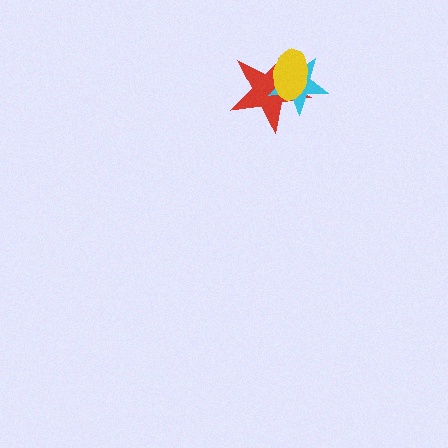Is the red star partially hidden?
Yes, it is partially covered by another shape.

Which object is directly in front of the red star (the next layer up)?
The cyan star is directly in front of the red star.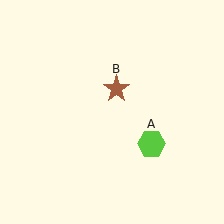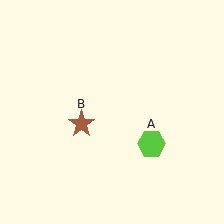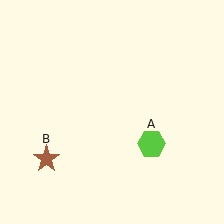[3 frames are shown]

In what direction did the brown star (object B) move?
The brown star (object B) moved down and to the left.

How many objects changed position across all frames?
1 object changed position: brown star (object B).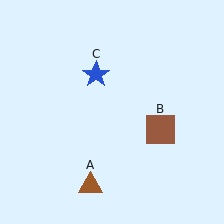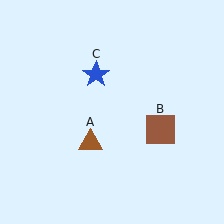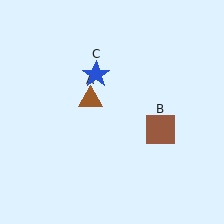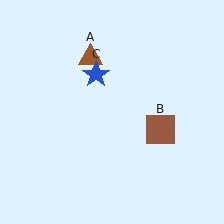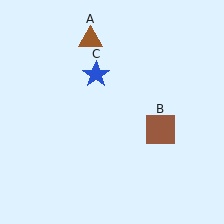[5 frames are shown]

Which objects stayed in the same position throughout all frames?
Brown square (object B) and blue star (object C) remained stationary.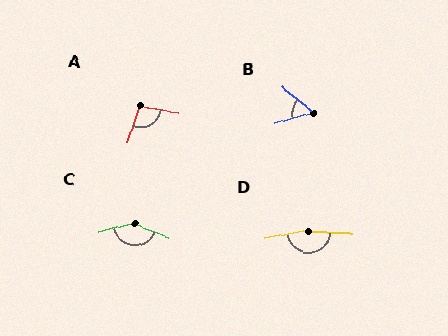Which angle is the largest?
D, at approximately 166 degrees.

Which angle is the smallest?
B, at approximately 55 degrees.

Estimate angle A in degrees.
Approximately 100 degrees.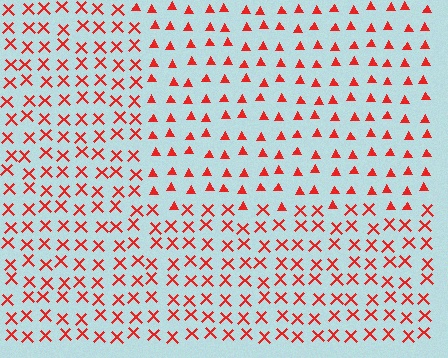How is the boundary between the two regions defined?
The boundary is defined by a change in element shape: triangles inside vs. X marks outside. All elements share the same color and spacing.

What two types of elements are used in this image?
The image uses triangles inside the rectangle region and X marks outside it.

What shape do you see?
I see a rectangle.